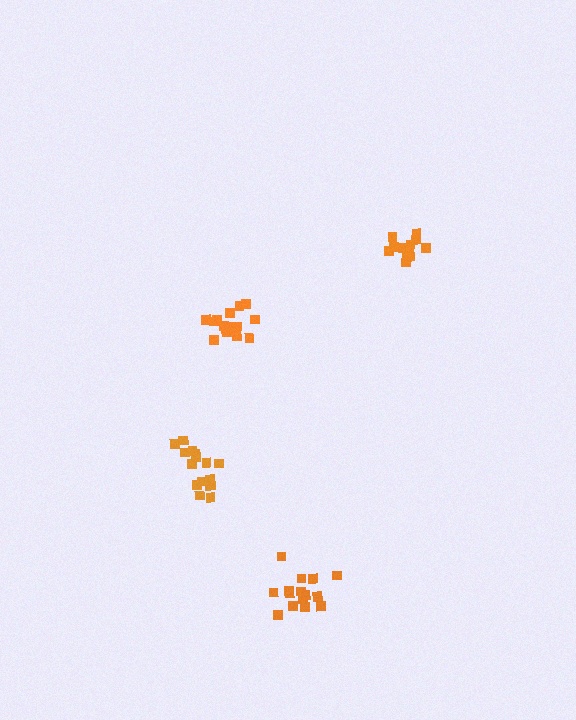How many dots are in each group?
Group 1: 17 dots, Group 2: 15 dots, Group 3: 15 dots, Group 4: 12 dots (59 total).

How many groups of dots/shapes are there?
There are 4 groups.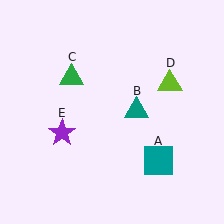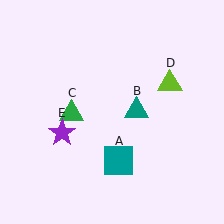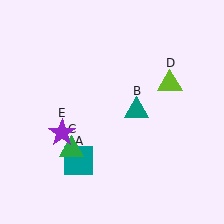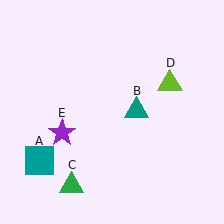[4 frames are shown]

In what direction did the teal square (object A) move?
The teal square (object A) moved left.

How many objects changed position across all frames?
2 objects changed position: teal square (object A), green triangle (object C).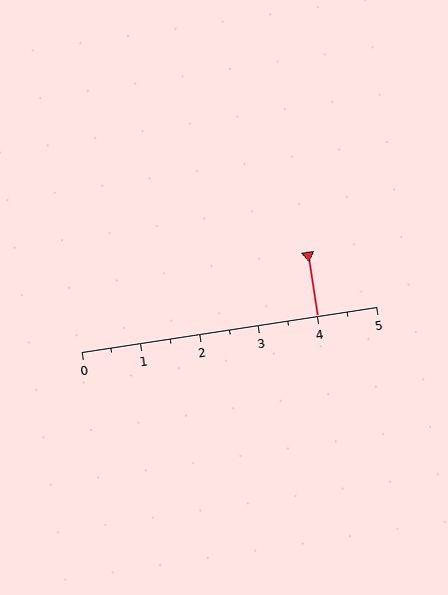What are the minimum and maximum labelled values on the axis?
The axis runs from 0 to 5.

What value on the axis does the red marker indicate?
The marker indicates approximately 4.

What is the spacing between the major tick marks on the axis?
The major ticks are spaced 1 apart.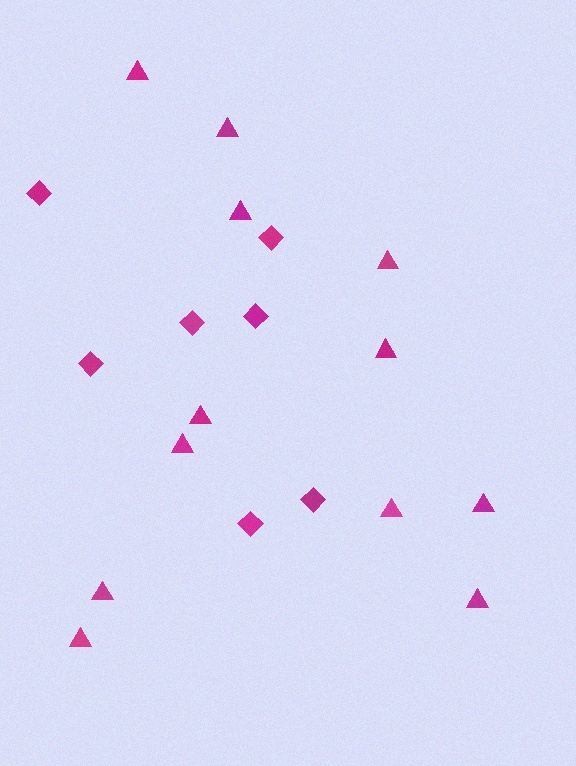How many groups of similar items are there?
There are 2 groups: one group of diamonds (7) and one group of triangles (12).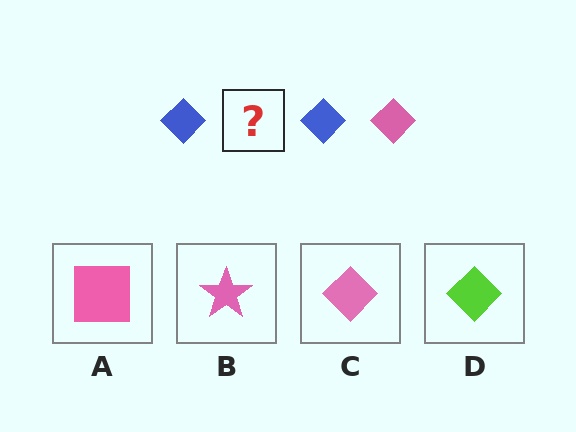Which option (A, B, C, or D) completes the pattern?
C.